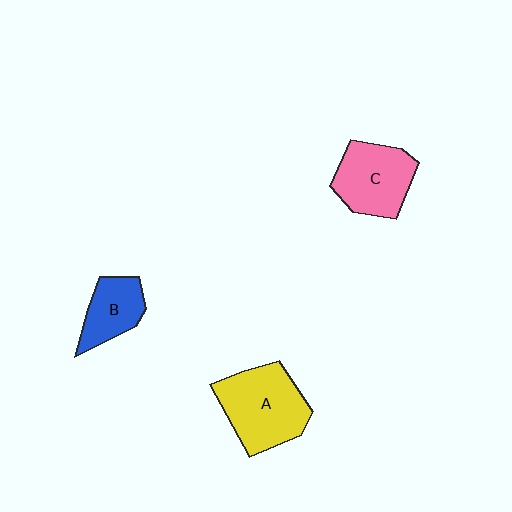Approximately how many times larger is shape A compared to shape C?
Approximately 1.2 times.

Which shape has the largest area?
Shape A (yellow).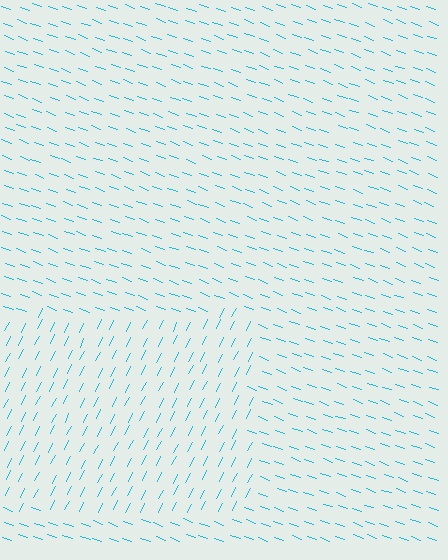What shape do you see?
I see a rectangle.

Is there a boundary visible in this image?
Yes, there is a texture boundary formed by a change in line orientation.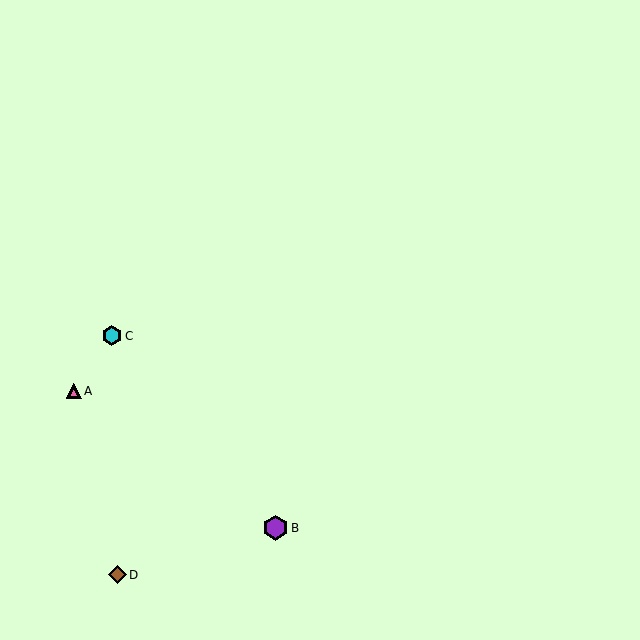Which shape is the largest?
The purple hexagon (labeled B) is the largest.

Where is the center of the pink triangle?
The center of the pink triangle is at (74, 391).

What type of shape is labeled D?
Shape D is a brown diamond.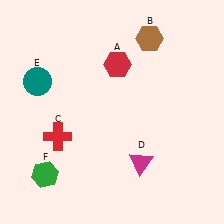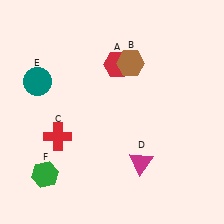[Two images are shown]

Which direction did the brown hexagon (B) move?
The brown hexagon (B) moved down.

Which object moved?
The brown hexagon (B) moved down.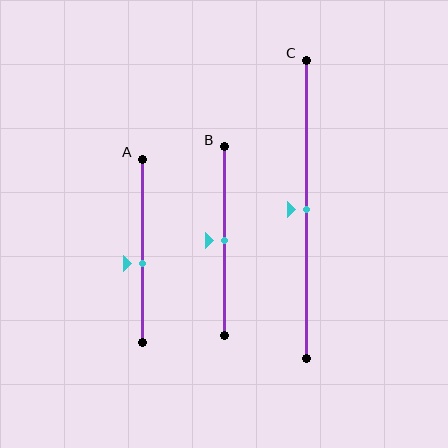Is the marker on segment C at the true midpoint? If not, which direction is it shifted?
Yes, the marker on segment C is at the true midpoint.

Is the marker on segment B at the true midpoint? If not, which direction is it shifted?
Yes, the marker on segment B is at the true midpoint.